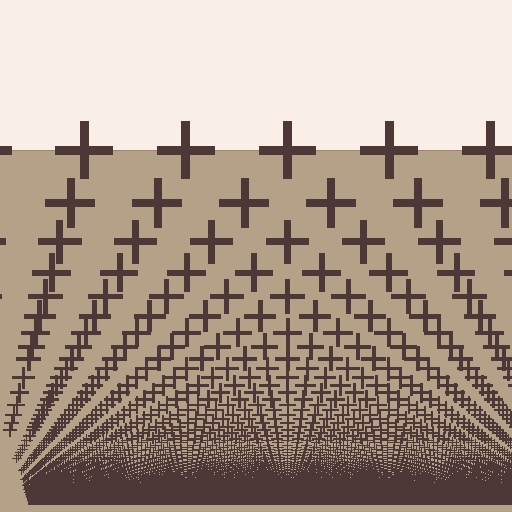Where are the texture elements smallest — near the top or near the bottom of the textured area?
Near the bottom.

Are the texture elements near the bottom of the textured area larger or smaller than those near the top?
Smaller. The gradient is inverted — elements near the bottom are smaller and denser.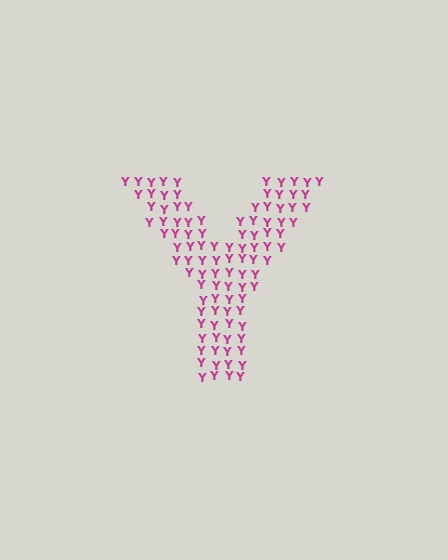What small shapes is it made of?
It is made of small letter Y's.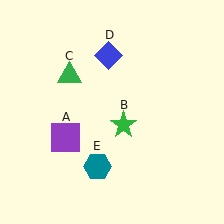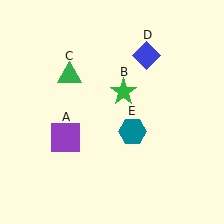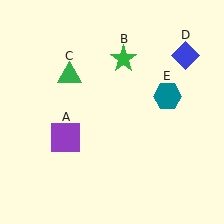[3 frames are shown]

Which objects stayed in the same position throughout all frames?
Purple square (object A) and green triangle (object C) remained stationary.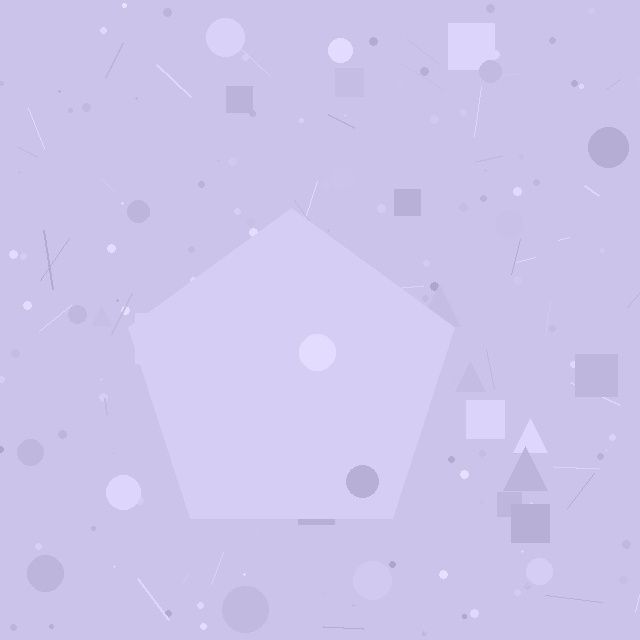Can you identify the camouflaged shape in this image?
The camouflaged shape is a pentagon.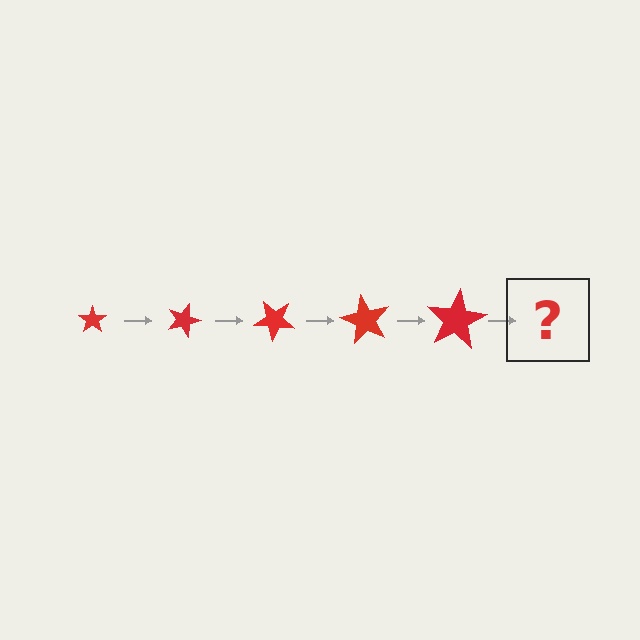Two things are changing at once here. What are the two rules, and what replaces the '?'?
The two rules are that the star grows larger each step and it rotates 20 degrees each step. The '?' should be a star, larger than the previous one and rotated 100 degrees from the start.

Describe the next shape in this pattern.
It should be a star, larger than the previous one and rotated 100 degrees from the start.